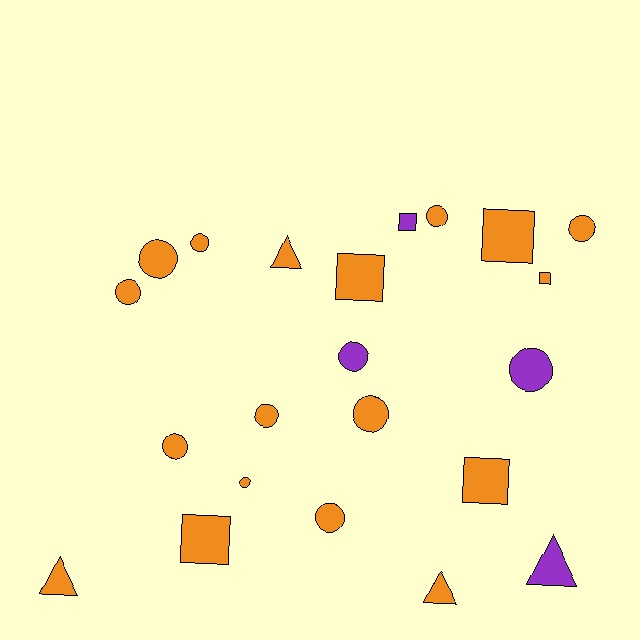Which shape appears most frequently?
Circle, with 12 objects.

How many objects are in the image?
There are 22 objects.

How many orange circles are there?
There are 10 orange circles.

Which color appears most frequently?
Orange, with 18 objects.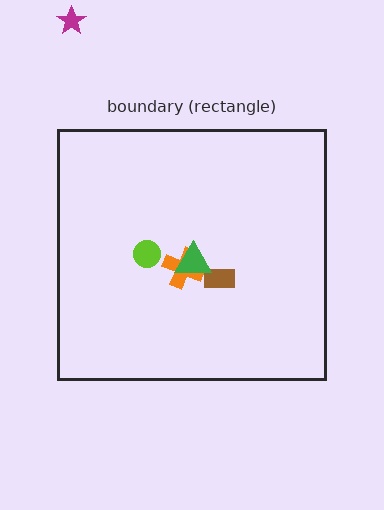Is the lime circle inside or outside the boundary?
Inside.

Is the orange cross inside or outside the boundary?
Inside.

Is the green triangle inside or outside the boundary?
Inside.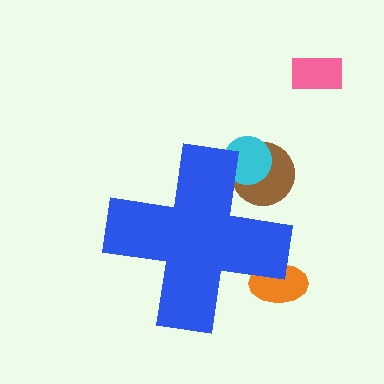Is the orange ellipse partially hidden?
Yes, the orange ellipse is partially hidden behind the blue cross.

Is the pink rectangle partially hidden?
No, the pink rectangle is fully visible.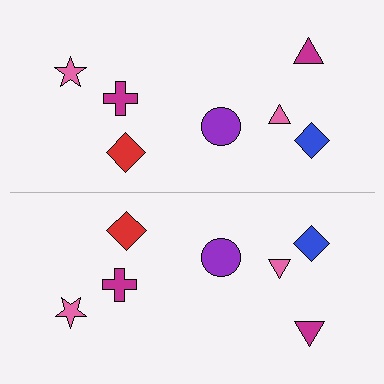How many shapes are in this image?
There are 14 shapes in this image.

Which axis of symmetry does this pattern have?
The pattern has a horizontal axis of symmetry running through the center of the image.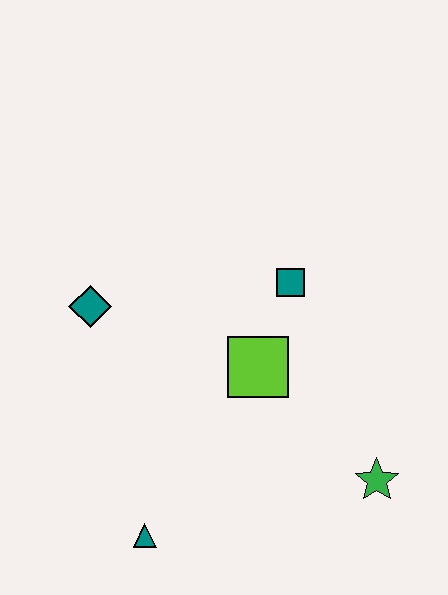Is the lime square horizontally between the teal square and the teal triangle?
Yes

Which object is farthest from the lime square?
The teal triangle is farthest from the lime square.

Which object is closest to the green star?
The lime square is closest to the green star.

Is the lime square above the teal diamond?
No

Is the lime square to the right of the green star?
No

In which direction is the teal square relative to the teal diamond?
The teal square is to the right of the teal diamond.